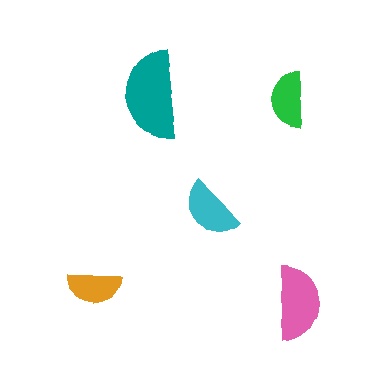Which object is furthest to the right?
The pink semicircle is rightmost.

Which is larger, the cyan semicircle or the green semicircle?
The cyan one.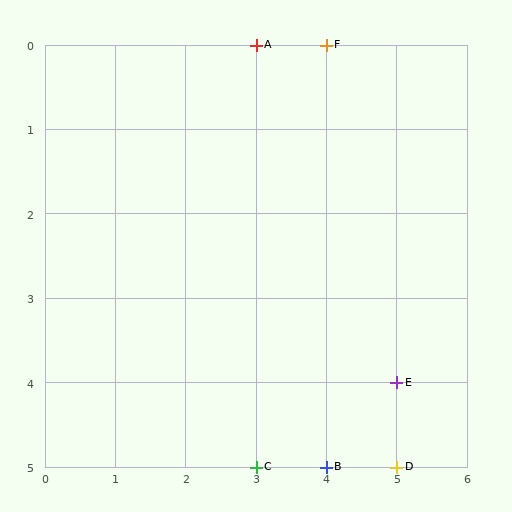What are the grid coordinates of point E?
Point E is at grid coordinates (5, 4).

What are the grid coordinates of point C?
Point C is at grid coordinates (3, 5).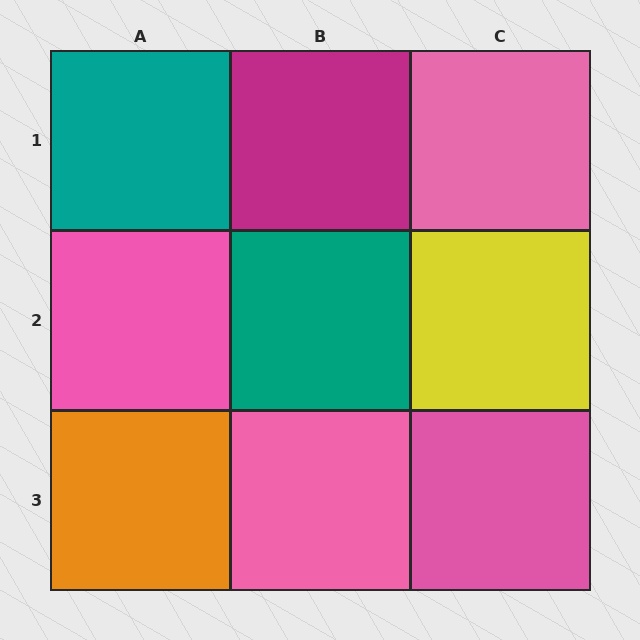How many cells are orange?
1 cell is orange.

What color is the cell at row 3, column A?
Orange.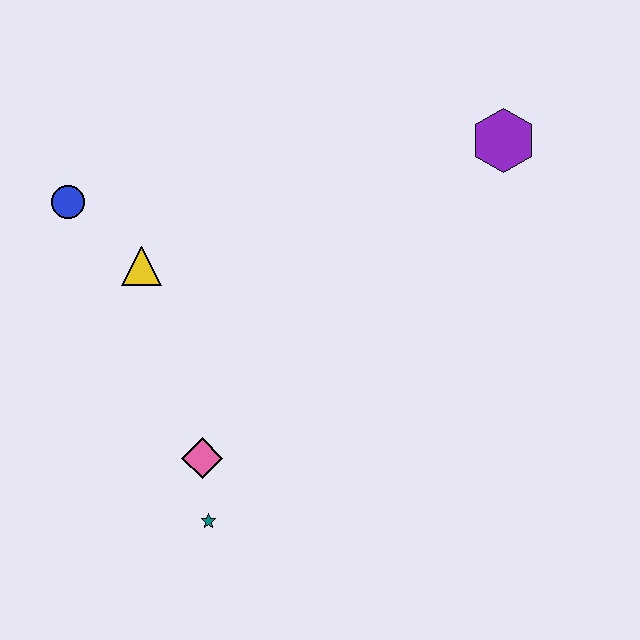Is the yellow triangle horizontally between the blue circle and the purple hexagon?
Yes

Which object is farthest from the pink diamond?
The purple hexagon is farthest from the pink diamond.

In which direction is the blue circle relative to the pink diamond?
The blue circle is above the pink diamond.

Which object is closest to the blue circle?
The yellow triangle is closest to the blue circle.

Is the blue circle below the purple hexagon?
Yes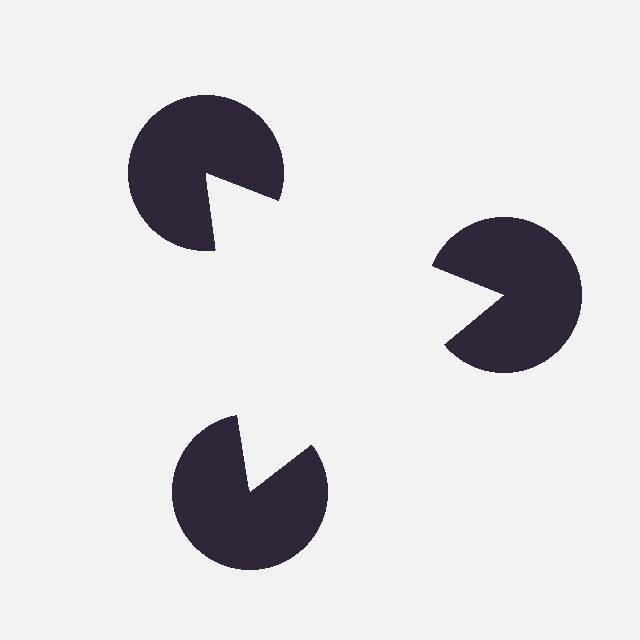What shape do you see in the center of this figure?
An illusory triangle — its edges are inferred from the aligned wedge cuts in the pac-man discs, not physically drawn.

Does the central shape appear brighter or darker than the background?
It typically appears slightly brighter than the background, even though no actual brightness change is drawn.